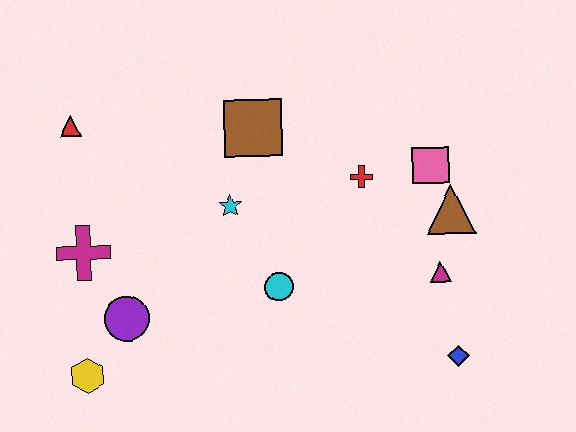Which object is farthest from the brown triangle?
The yellow hexagon is farthest from the brown triangle.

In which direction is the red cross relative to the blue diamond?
The red cross is above the blue diamond.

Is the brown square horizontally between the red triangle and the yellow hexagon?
No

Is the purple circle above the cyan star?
No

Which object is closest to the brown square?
The cyan star is closest to the brown square.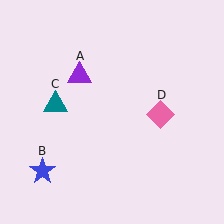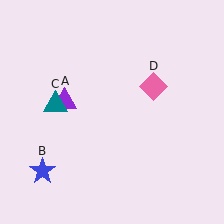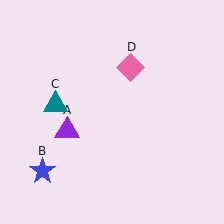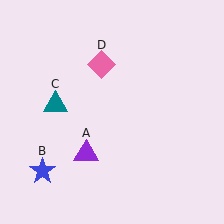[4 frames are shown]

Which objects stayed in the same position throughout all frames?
Blue star (object B) and teal triangle (object C) remained stationary.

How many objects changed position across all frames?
2 objects changed position: purple triangle (object A), pink diamond (object D).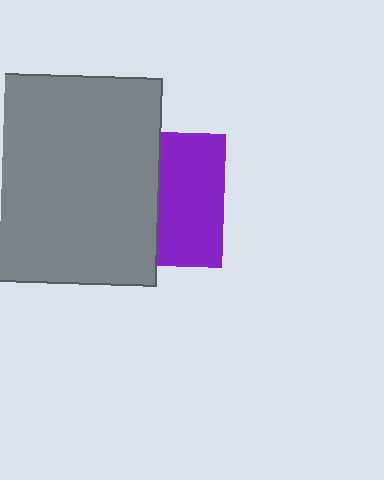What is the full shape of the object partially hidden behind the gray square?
The partially hidden object is a purple square.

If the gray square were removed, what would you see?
You would see the complete purple square.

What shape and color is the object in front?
The object in front is a gray square.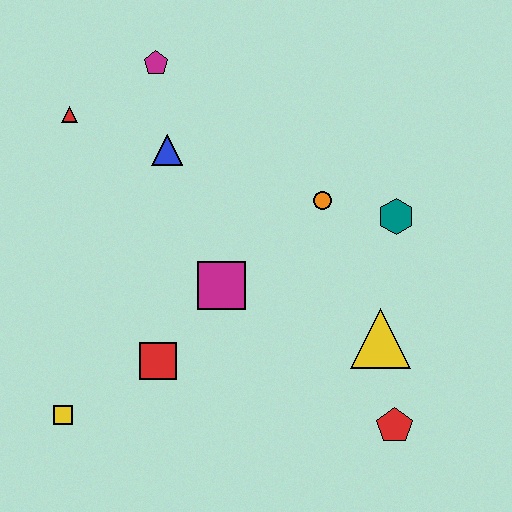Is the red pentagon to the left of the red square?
No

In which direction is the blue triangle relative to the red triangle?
The blue triangle is to the right of the red triangle.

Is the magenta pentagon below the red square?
No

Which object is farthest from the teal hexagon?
The yellow square is farthest from the teal hexagon.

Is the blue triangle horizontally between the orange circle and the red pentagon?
No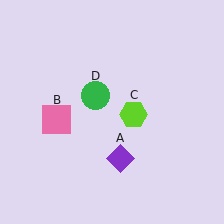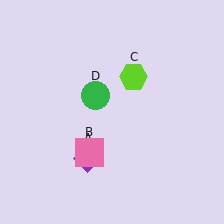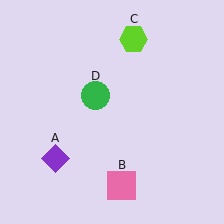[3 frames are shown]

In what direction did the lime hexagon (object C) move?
The lime hexagon (object C) moved up.